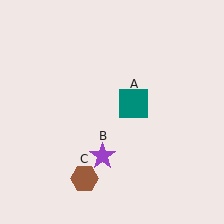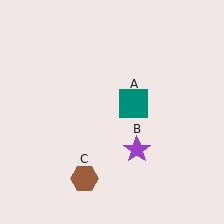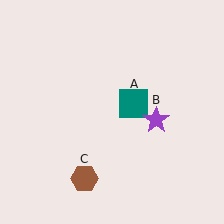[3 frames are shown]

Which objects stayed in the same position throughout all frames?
Teal square (object A) and brown hexagon (object C) remained stationary.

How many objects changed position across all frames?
1 object changed position: purple star (object B).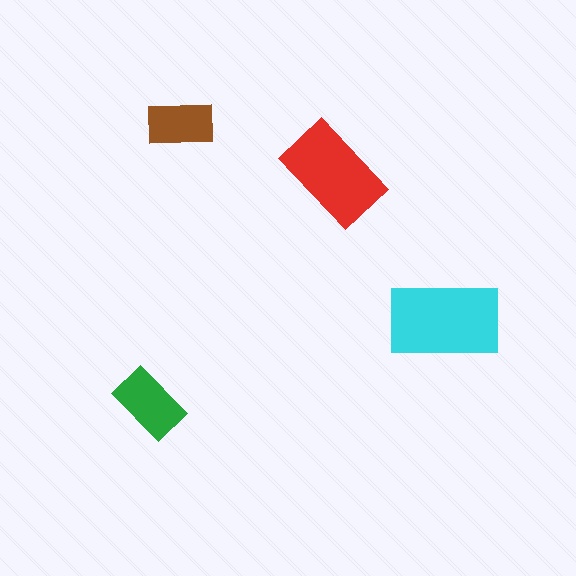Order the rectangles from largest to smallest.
the cyan one, the red one, the green one, the brown one.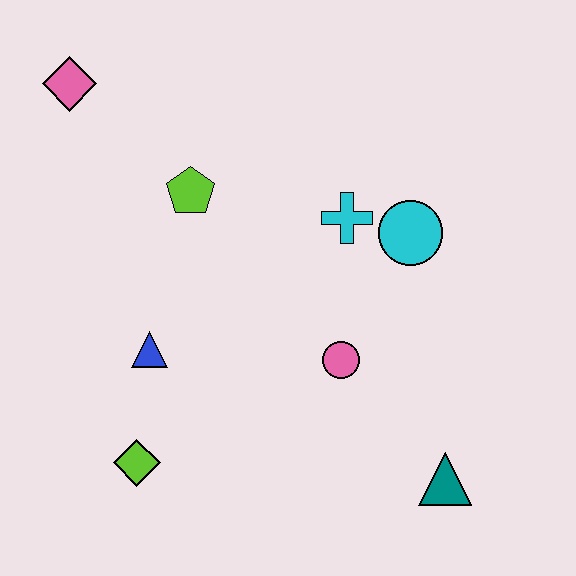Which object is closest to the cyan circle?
The cyan cross is closest to the cyan circle.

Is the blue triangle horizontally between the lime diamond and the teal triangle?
Yes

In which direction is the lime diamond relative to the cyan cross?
The lime diamond is below the cyan cross.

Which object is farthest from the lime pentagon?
The teal triangle is farthest from the lime pentagon.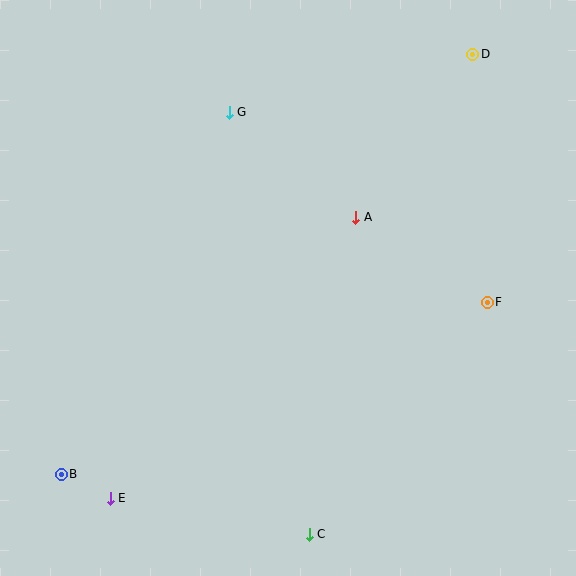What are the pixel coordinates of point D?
Point D is at (473, 54).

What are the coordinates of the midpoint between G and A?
The midpoint between G and A is at (293, 165).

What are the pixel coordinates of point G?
Point G is at (229, 112).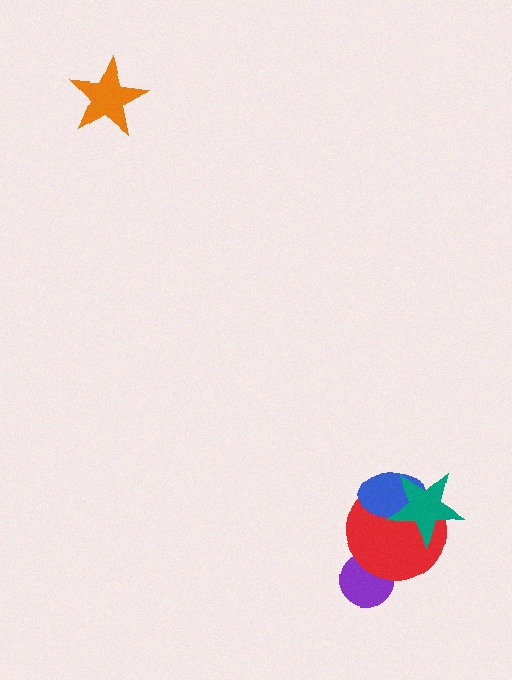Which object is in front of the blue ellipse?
The teal star is in front of the blue ellipse.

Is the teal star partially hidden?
No, no other shape covers it.